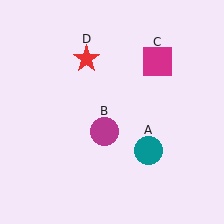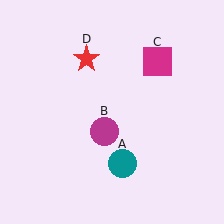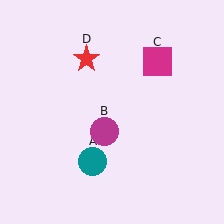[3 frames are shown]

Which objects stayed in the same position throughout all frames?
Magenta circle (object B) and magenta square (object C) and red star (object D) remained stationary.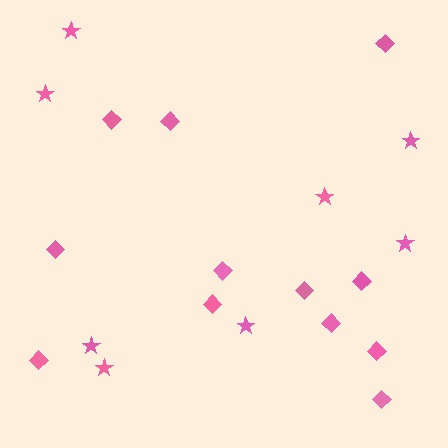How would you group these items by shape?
There are 2 groups: one group of diamonds (12) and one group of stars (8).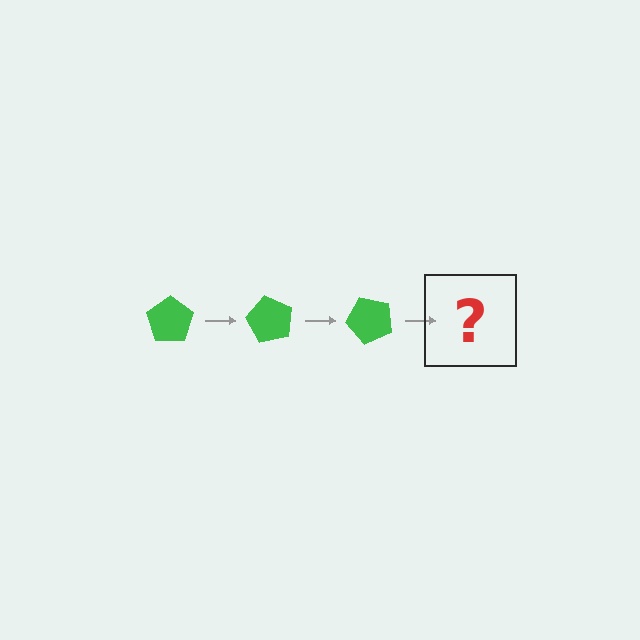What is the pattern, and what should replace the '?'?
The pattern is that the pentagon rotates 60 degrees each step. The '?' should be a green pentagon rotated 180 degrees.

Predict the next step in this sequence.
The next step is a green pentagon rotated 180 degrees.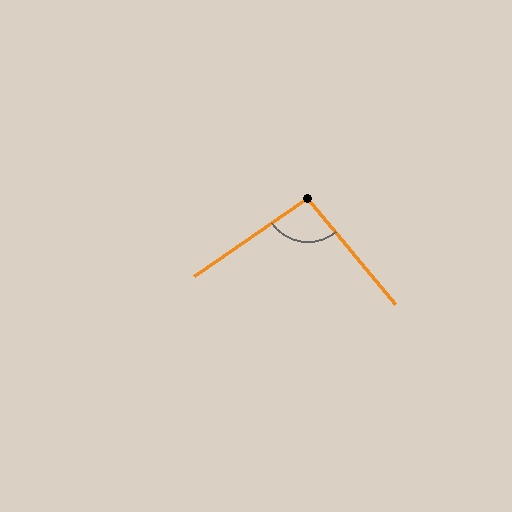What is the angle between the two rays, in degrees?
Approximately 95 degrees.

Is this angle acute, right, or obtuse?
It is approximately a right angle.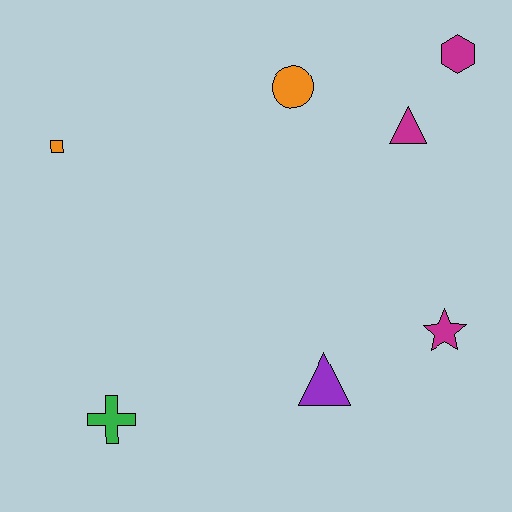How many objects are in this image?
There are 7 objects.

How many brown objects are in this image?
There are no brown objects.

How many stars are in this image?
There is 1 star.